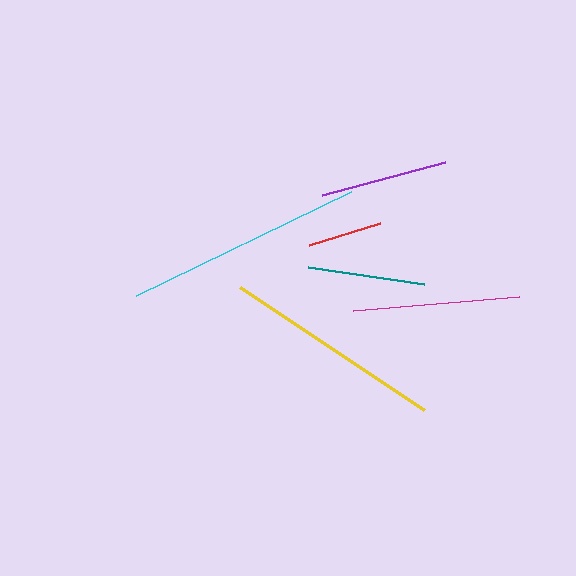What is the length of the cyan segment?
The cyan segment is approximately 239 pixels long.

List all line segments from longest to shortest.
From longest to shortest: cyan, yellow, magenta, purple, teal, red.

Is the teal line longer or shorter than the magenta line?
The magenta line is longer than the teal line.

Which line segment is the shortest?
The red line is the shortest at approximately 74 pixels.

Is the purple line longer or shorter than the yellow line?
The yellow line is longer than the purple line.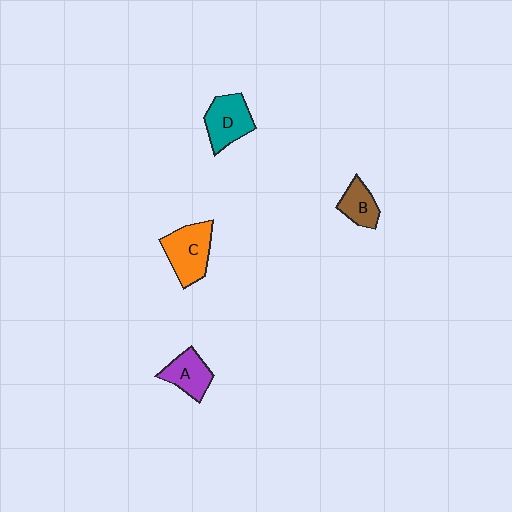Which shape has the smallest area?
Shape B (brown).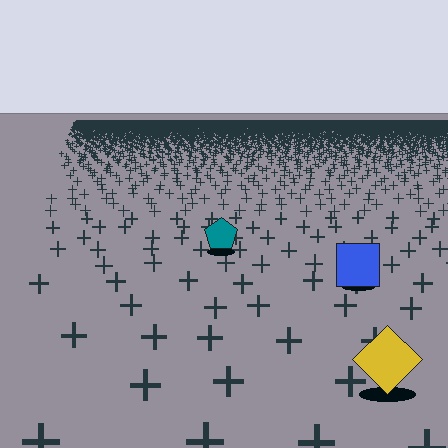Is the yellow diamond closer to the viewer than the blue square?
Yes. The yellow diamond is closer — you can tell from the texture gradient: the ground texture is coarser near it.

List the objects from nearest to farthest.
From nearest to farthest: the yellow diamond, the blue square, the teal pentagon.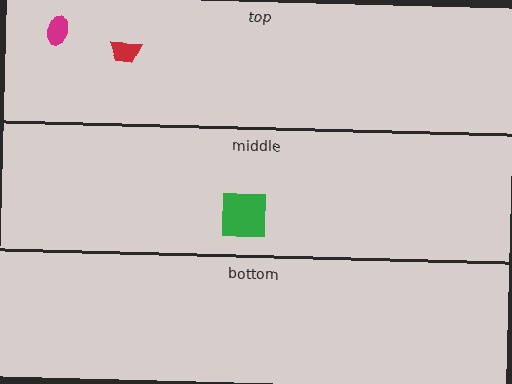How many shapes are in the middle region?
1.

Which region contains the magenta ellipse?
The top region.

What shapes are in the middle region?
The green square.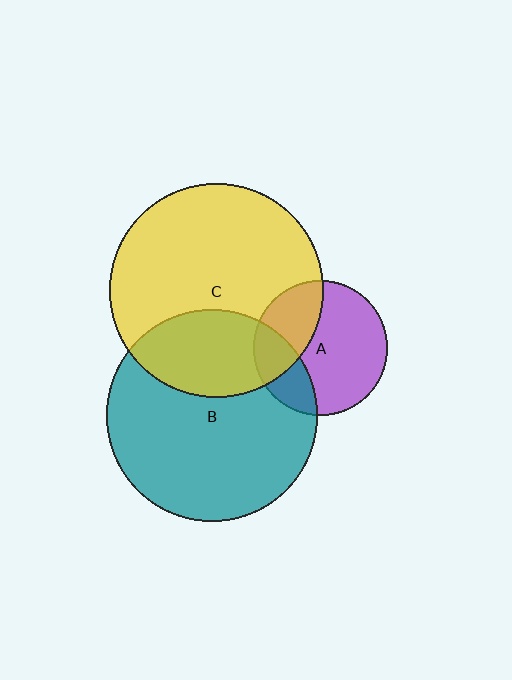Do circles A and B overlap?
Yes.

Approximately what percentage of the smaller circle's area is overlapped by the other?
Approximately 25%.